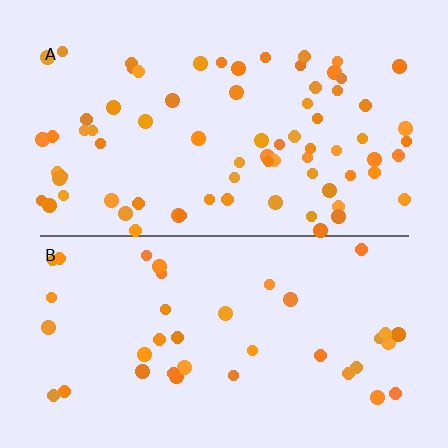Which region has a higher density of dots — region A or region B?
A (the top).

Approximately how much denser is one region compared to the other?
Approximately 1.9× — region A over region B.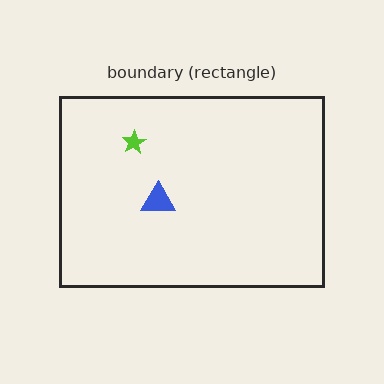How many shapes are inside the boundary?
2 inside, 0 outside.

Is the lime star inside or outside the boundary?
Inside.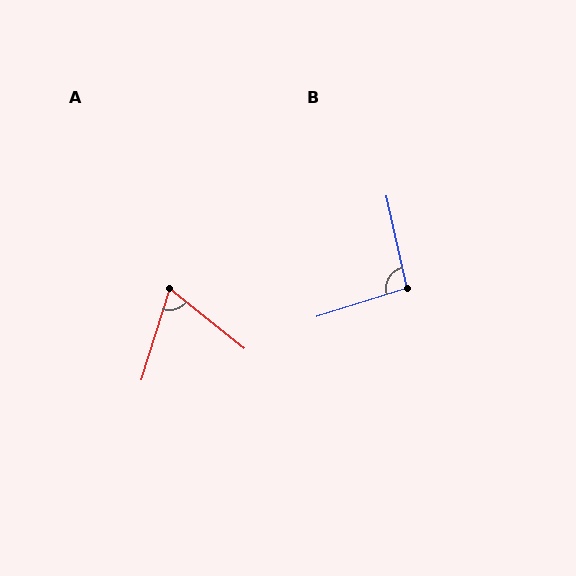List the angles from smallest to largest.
A (69°), B (94°).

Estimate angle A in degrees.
Approximately 69 degrees.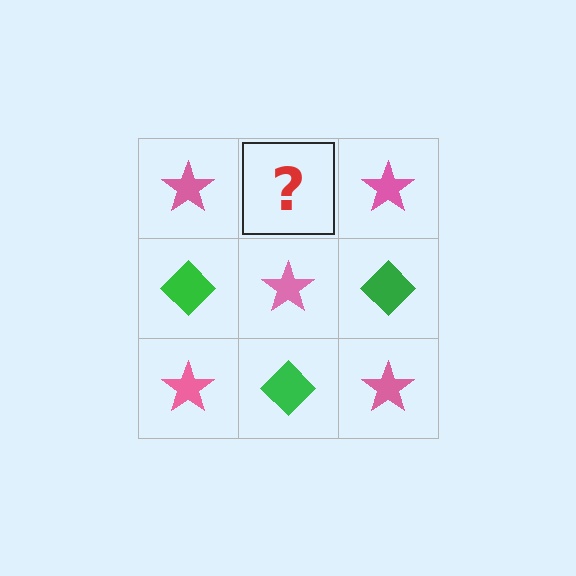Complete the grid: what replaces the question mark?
The question mark should be replaced with a green diamond.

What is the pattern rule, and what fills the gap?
The rule is that it alternates pink star and green diamond in a checkerboard pattern. The gap should be filled with a green diamond.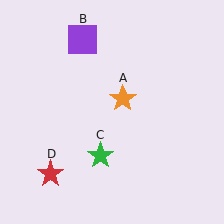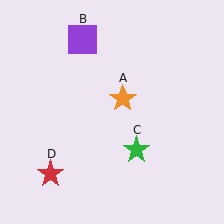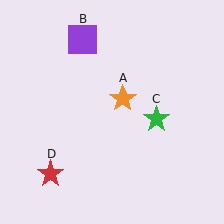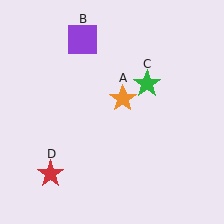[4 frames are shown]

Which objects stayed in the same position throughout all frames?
Orange star (object A) and purple square (object B) and red star (object D) remained stationary.